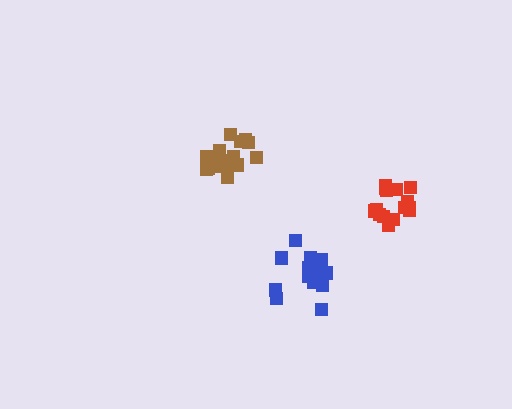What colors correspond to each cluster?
The clusters are colored: red, brown, blue.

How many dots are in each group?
Group 1: 15 dots, Group 2: 18 dots, Group 3: 15 dots (48 total).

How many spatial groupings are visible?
There are 3 spatial groupings.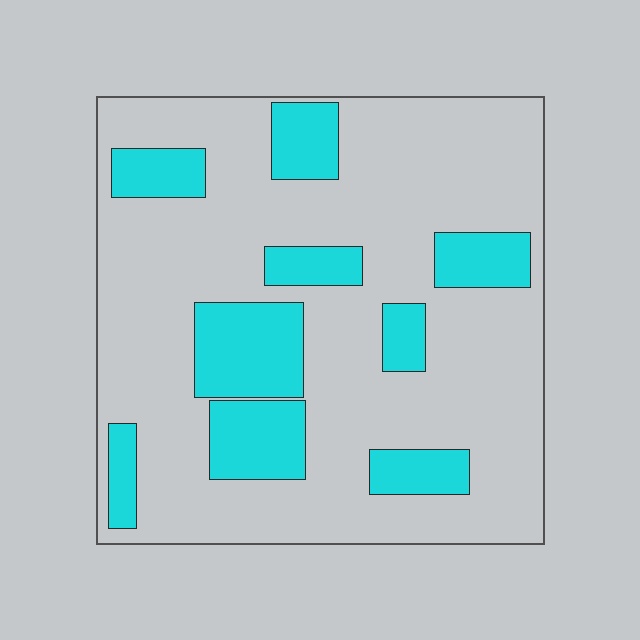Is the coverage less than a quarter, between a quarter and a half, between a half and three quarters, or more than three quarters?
Less than a quarter.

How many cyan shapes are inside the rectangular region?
9.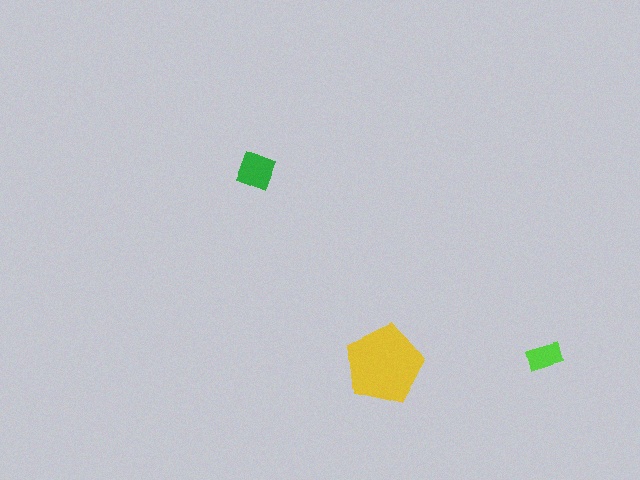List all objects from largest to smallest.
The yellow pentagon, the green diamond, the lime rectangle.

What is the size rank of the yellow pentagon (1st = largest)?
1st.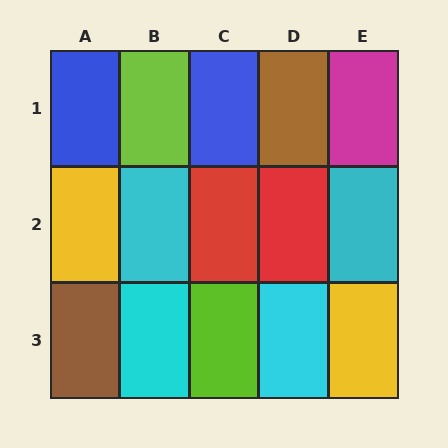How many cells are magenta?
1 cell is magenta.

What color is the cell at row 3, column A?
Brown.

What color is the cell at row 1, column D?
Brown.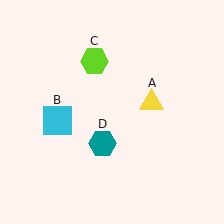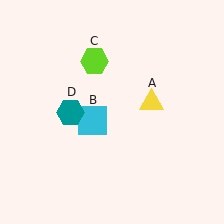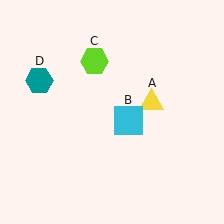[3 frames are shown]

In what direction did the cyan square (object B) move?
The cyan square (object B) moved right.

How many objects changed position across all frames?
2 objects changed position: cyan square (object B), teal hexagon (object D).